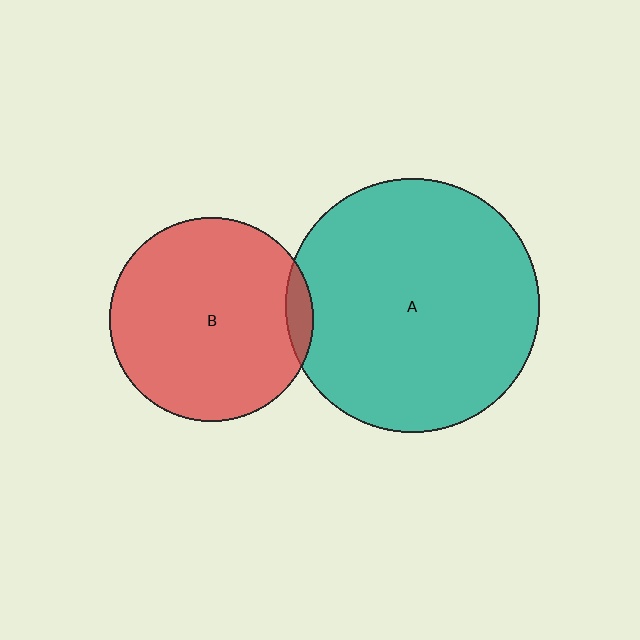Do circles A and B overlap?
Yes.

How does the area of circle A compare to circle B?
Approximately 1.6 times.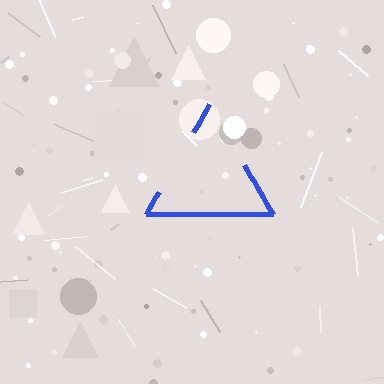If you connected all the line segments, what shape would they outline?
They would outline a triangle.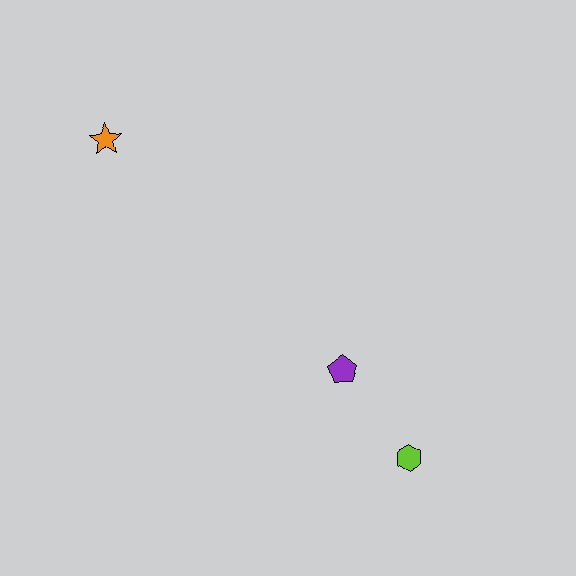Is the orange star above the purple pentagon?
Yes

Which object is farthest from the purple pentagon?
The orange star is farthest from the purple pentagon.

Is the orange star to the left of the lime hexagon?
Yes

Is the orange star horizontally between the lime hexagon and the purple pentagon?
No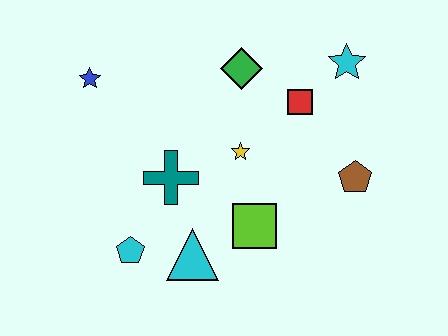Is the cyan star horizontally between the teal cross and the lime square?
No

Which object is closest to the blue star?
The teal cross is closest to the blue star.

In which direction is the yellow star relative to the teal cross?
The yellow star is to the right of the teal cross.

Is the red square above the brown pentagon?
Yes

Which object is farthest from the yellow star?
The blue star is farthest from the yellow star.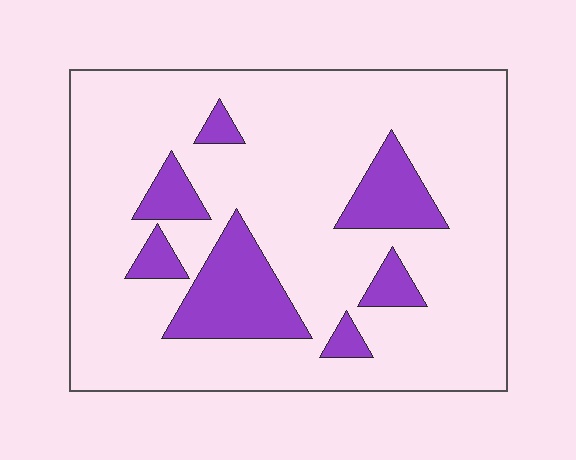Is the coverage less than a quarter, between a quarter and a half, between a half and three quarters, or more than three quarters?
Less than a quarter.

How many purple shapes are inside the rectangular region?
7.